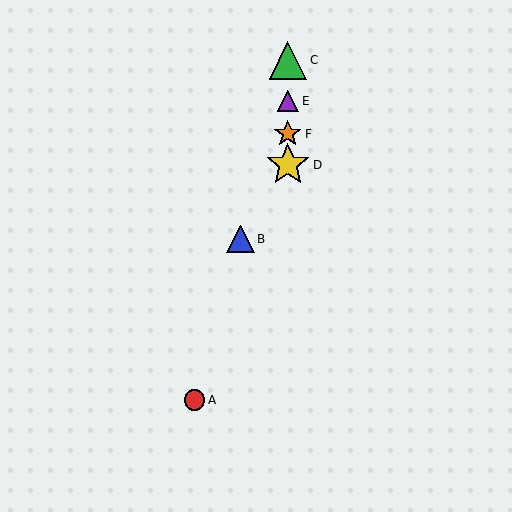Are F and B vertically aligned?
No, F is at x≈288 and B is at x≈240.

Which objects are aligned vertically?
Objects C, D, E, F are aligned vertically.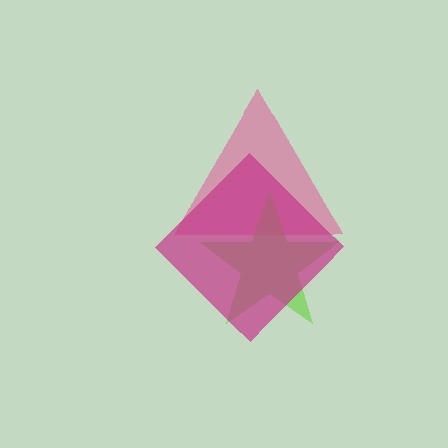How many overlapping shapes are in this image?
There are 3 overlapping shapes in the image.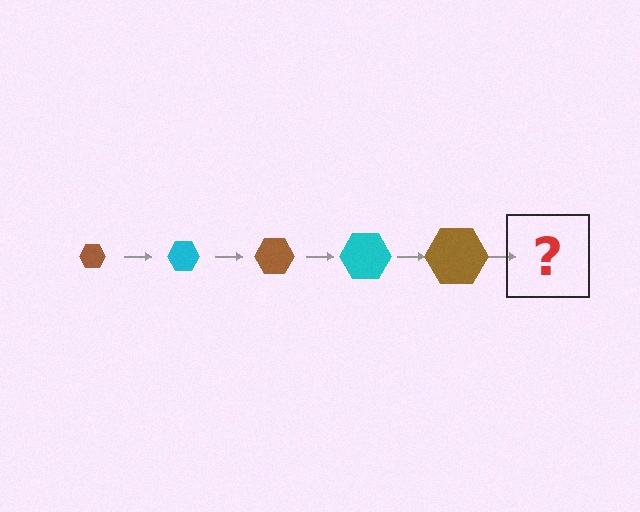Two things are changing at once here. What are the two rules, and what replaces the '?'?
The two rules are that the hexagon grows larger each step and the color cycles through brown and cyan. The '?' should be a cyan hexagon, larger than the previous one.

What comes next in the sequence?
The next element should be a cyan hexagon, larger than the previous one.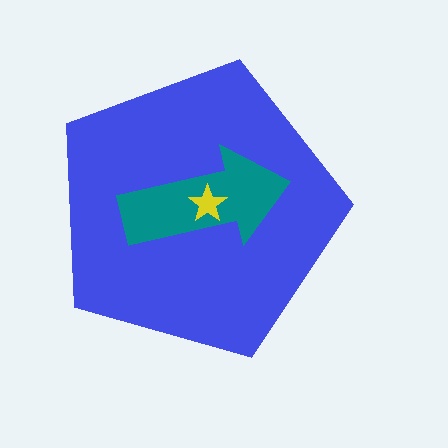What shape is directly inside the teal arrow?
The yellow star.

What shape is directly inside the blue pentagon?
The teal arrow.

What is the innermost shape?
The yellow star.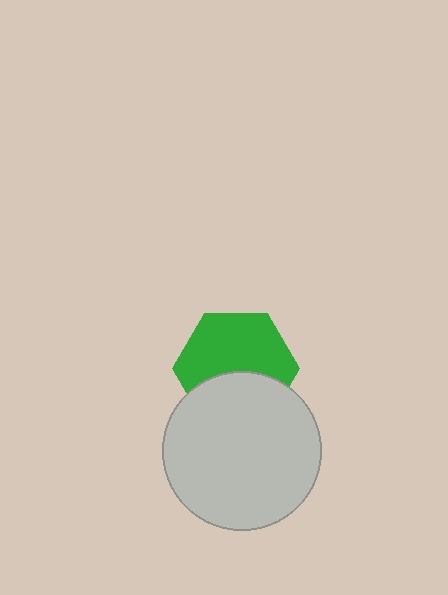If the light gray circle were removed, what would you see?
You would see the complete green hexagon.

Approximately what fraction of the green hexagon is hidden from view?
Roughly 39% of the green hexagon is hidden behind the light gray circle.